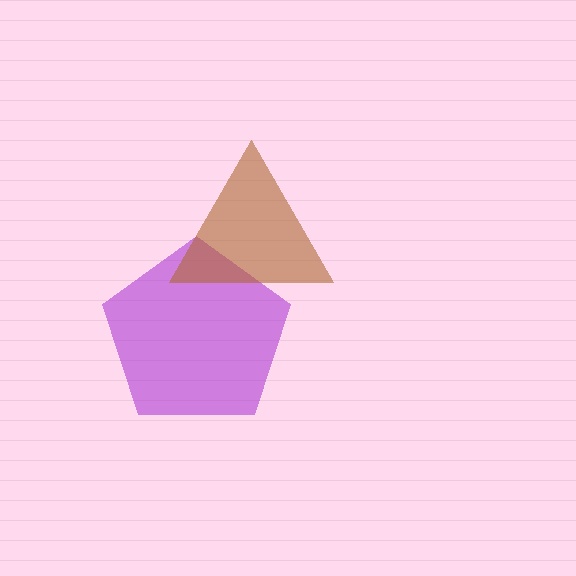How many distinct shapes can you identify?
There are 2 distinct shapes: a purple pentagon, a brown triangle.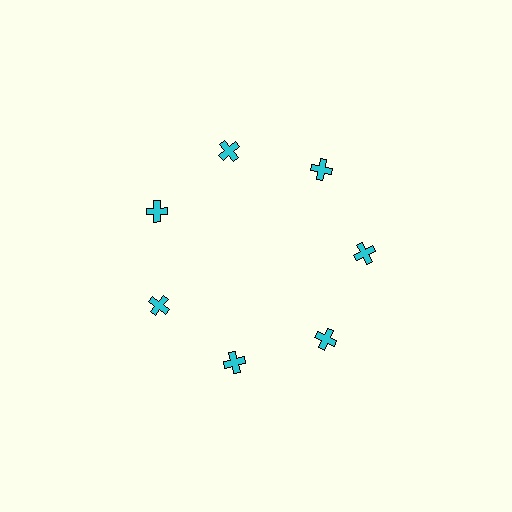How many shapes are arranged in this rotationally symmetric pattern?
There are 7 shapes, arranged in 7 groups of 1.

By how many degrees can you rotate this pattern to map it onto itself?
The pattern maps onto itself every 51 degrees of rotation.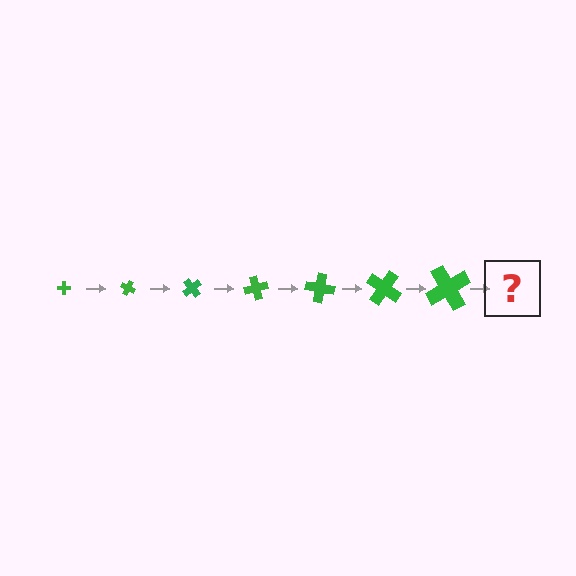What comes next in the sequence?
The next element should be a cross, larger than the previous one and rotated 175 degrees from the start.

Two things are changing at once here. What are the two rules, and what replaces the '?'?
The two rules are that the cross grows larger each step and it rotates 25 degrees each step. The '?' should be a cross, larger than the previous one and rotated 175 degrees from the start.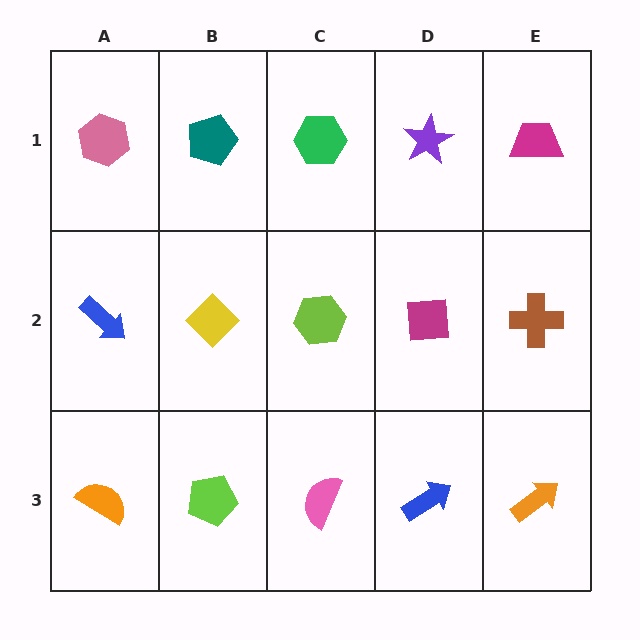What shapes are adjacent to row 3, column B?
A yellow diamond (row 2, column B), an orange semicircle (row 3, column A), a pink semicircle (row 3, column C).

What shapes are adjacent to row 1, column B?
A yellow diamond (row 2, column B), a pink hexagon (row 1, column A), a green hexagon (row 1, column C).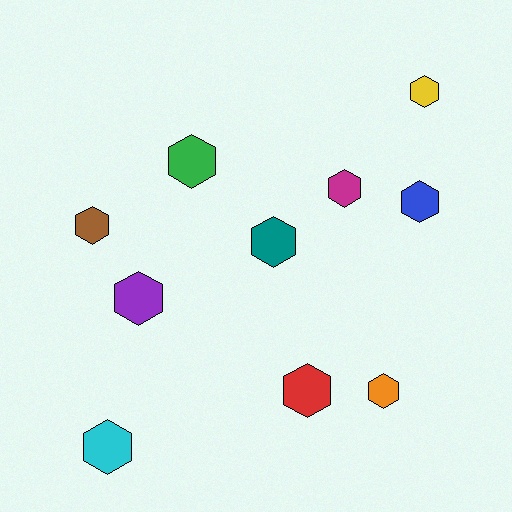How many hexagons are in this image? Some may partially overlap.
There are 10 hexagons.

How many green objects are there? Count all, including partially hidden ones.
There is 1 green object.